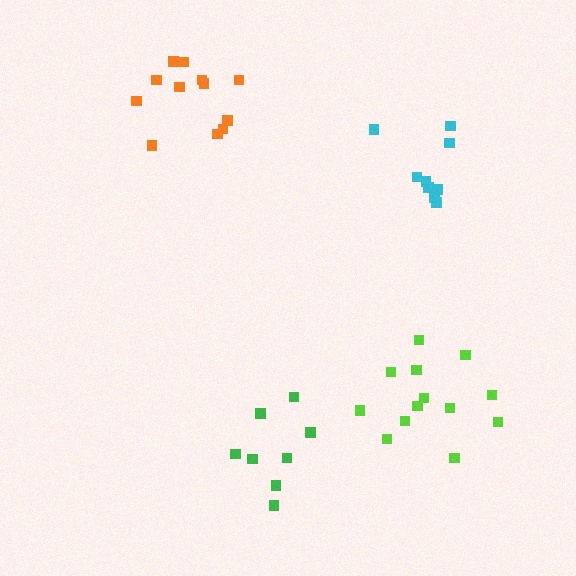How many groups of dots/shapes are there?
There are 4 groups.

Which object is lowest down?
The green cluster is bottommost.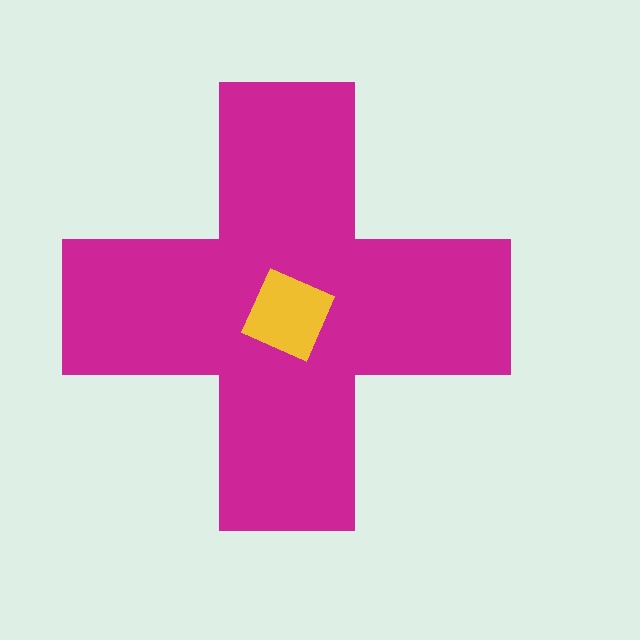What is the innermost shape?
The yellow diamond.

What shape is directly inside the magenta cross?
The yellow diamond.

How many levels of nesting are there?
2.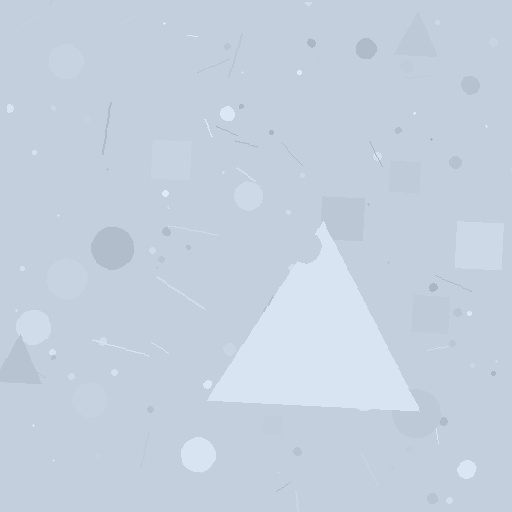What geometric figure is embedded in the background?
A triangle is embedded in the background.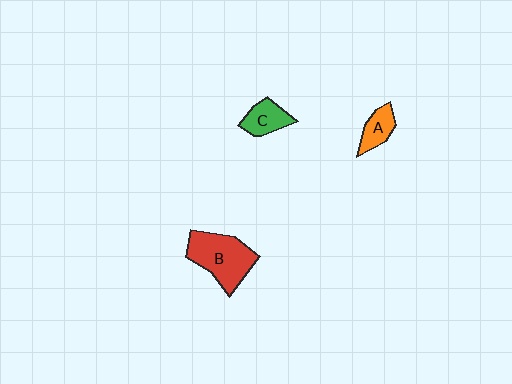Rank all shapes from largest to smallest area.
From largest to smallest: B (red), C (green), A (orange).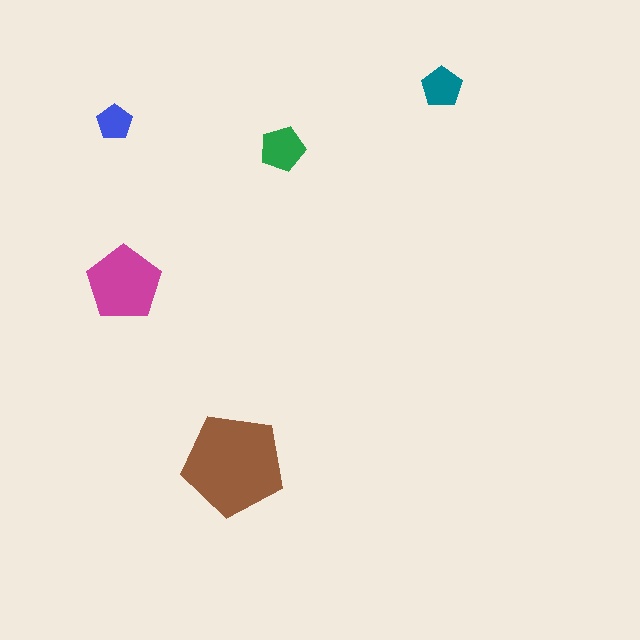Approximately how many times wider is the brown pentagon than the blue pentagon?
About 3 times wider.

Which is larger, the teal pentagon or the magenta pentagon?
The magenta one.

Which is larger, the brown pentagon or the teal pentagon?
The brown one.